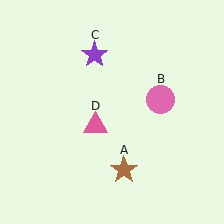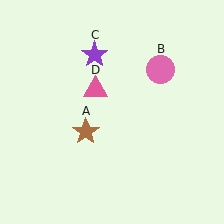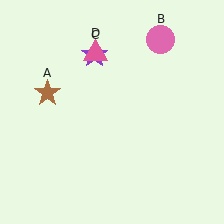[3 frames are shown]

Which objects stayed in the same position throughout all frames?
Purple star (object C) remained stationary.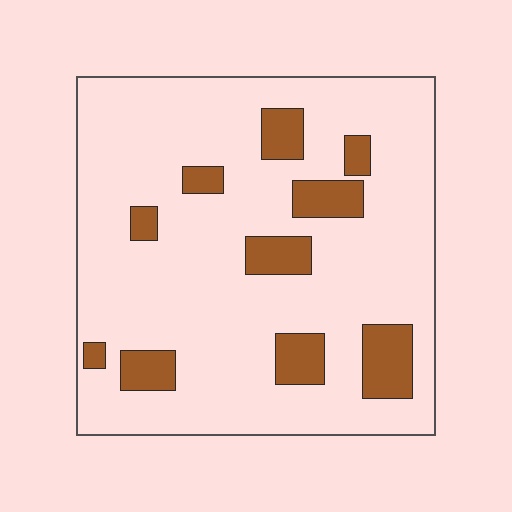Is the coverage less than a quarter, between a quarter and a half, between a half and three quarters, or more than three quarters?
Less than a quarter.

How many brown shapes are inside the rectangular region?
10.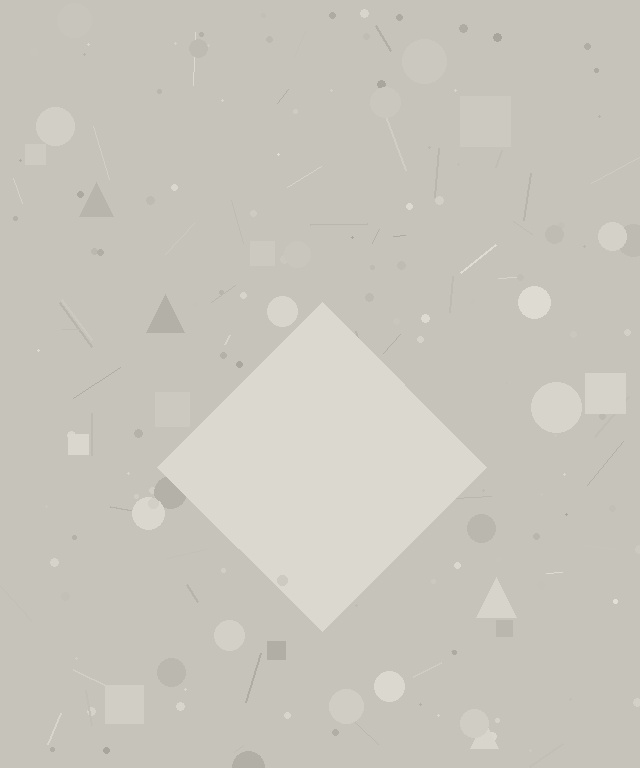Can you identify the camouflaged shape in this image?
The camouflaged shape is a diamond.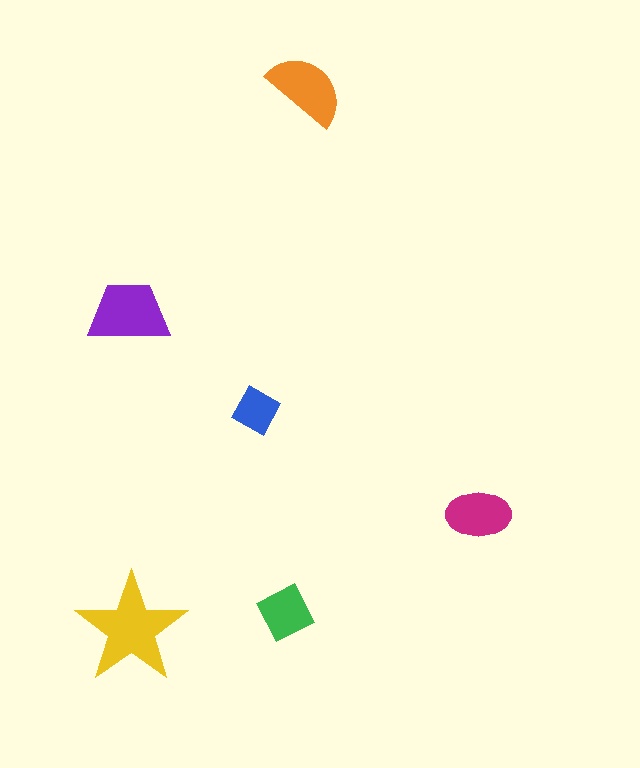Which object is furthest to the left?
The purple trapezoid is leftmost.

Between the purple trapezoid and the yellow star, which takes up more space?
The yellow star.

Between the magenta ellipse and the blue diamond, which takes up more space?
The magenta ellipse.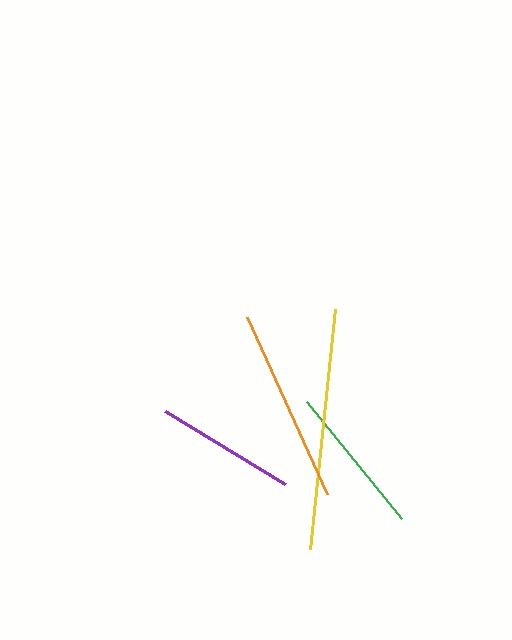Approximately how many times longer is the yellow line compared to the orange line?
The yellow line is approximately 1.2 times the length of the orange line.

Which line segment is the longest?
The yellow line is the longest at approximately 241 pixels.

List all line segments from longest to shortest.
From longest to shortest: yellow, orange, green, purple.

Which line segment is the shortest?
The purple line is the shortest at approximately 140 pixels.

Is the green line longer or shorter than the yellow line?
The yellow line is longer than the green line.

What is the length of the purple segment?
The purple segment is approximately 140 pixels long.